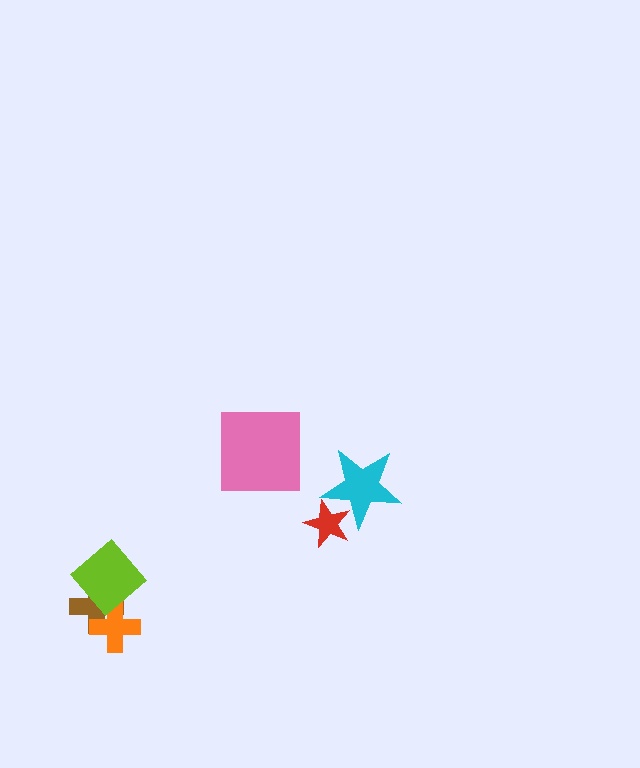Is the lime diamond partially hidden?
No, no other shape covers it.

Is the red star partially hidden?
Yes, it is partially covered by another shape.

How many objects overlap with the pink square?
0 objects overlap with the pink square.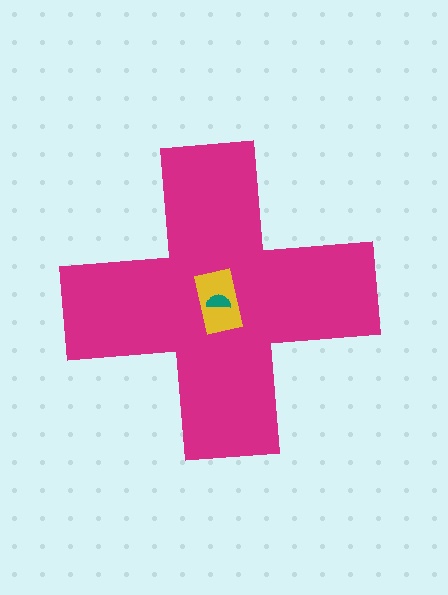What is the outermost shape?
The magenta cross.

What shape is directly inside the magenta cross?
The yellow rectangle.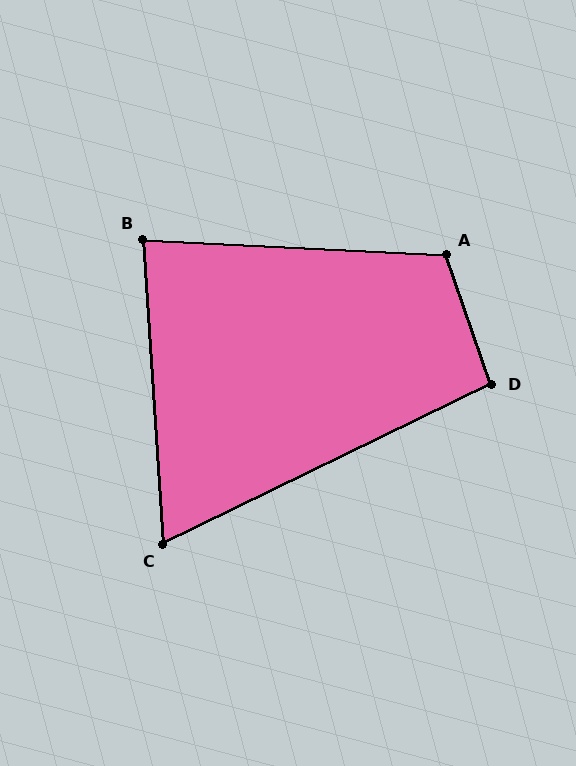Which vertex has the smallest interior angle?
C, at approximately 68 degrees.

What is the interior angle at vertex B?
Approximately 83 degrees (acute).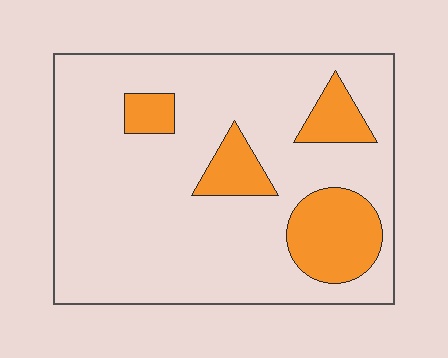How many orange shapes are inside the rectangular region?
4.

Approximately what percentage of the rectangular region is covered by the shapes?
Approximately 20%.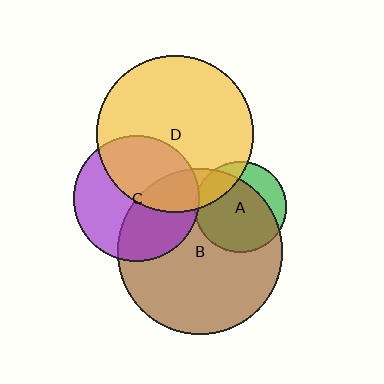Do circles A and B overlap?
Yes.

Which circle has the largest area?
Circle B (brown).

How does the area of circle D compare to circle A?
Approximately 2.9 times.